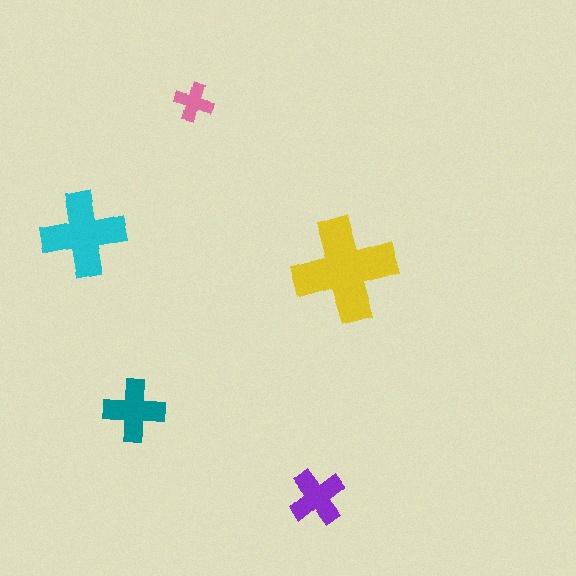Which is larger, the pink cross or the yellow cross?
The yellow one.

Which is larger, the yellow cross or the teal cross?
The yellow one.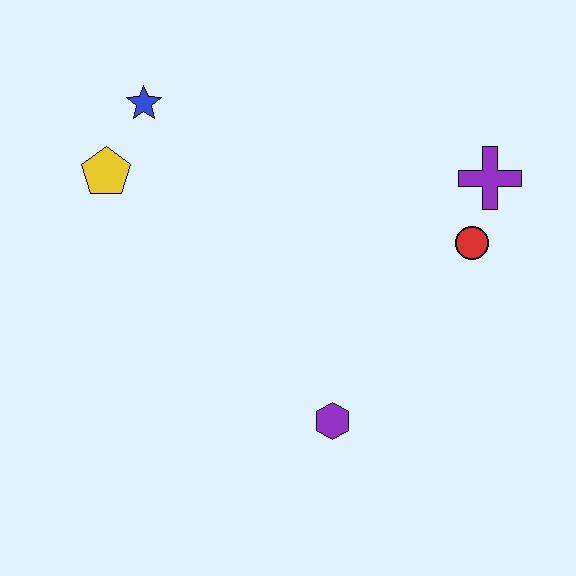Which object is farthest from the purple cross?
The yellow pentagon is farthest from the purple cross.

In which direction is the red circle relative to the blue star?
The red circle is to the right of the blue star.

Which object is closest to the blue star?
The yellow pentagon is closest to the blue star.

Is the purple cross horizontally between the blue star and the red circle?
No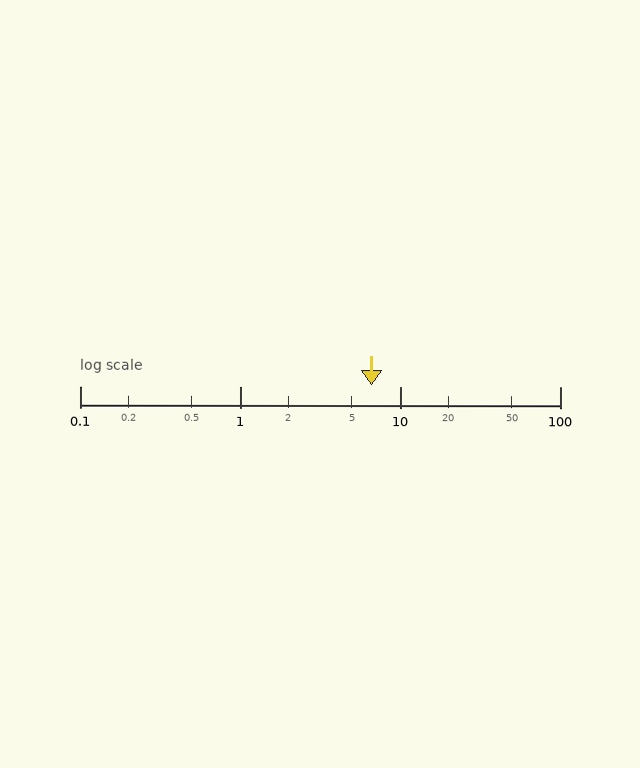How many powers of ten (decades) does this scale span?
The scale spans 3 decades, from 0.1 to 100.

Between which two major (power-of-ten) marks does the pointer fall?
The pointer is between 1 and 10.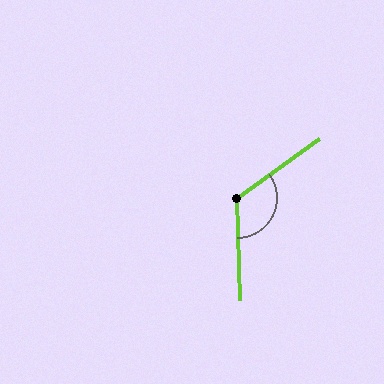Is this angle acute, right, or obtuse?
It is obtuse.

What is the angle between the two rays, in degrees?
Approximately 124 degrees.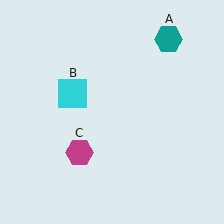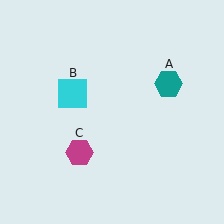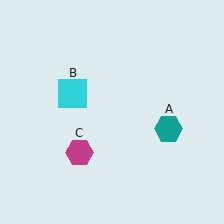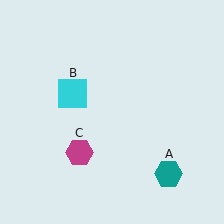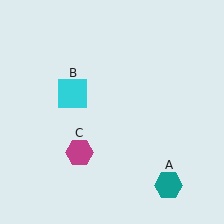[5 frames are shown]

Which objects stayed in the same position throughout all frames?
Cyan square (object B) and magenta hexagon (object C) remained stationary.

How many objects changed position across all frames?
1 object changed position: teal hexagon (object A).